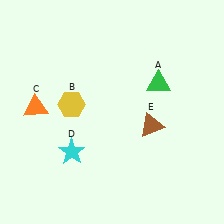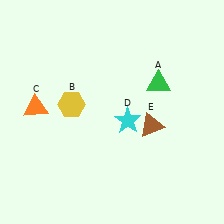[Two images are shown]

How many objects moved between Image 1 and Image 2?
1 object moved between the two images.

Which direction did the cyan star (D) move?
The cyan star (D) moved right.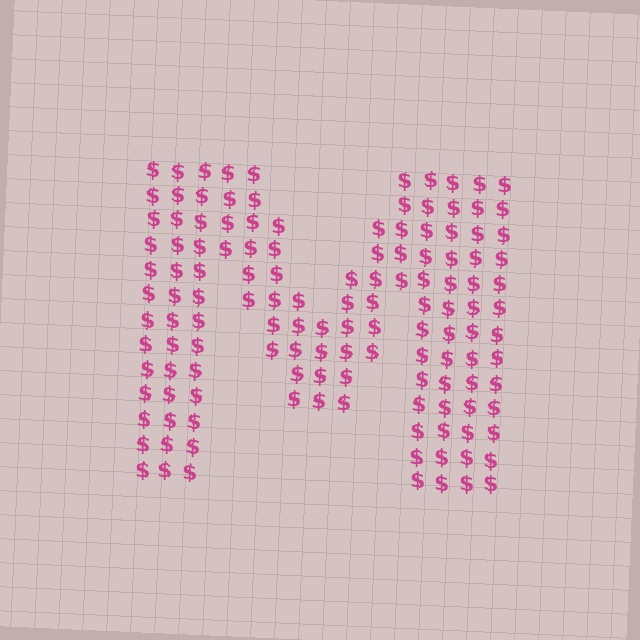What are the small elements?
The small elements are dollar signs.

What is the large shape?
The large shape is the letter M.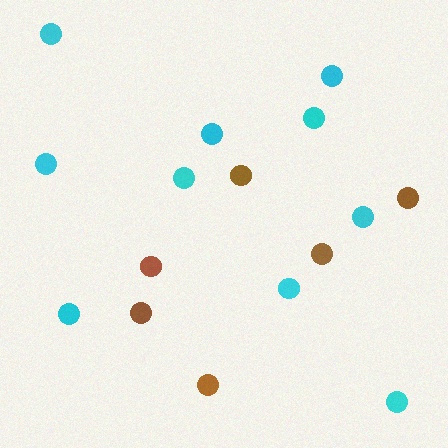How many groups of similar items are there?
There are 2 groups: one group of cyan circles (10) and one group of brown circles (6).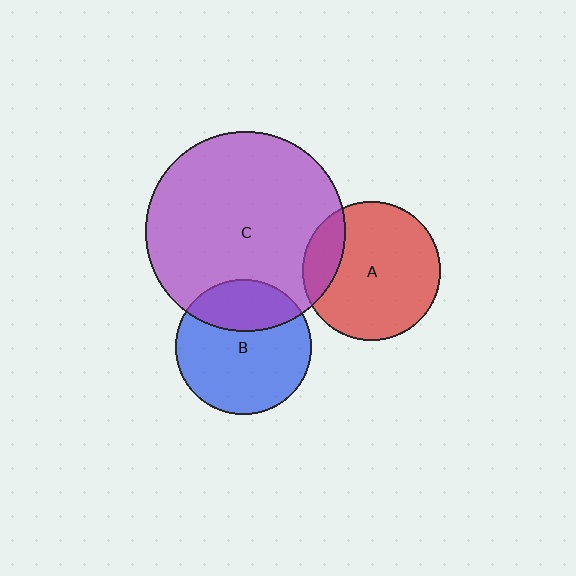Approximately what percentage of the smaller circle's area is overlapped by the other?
Approximately 30%.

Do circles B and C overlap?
Yes.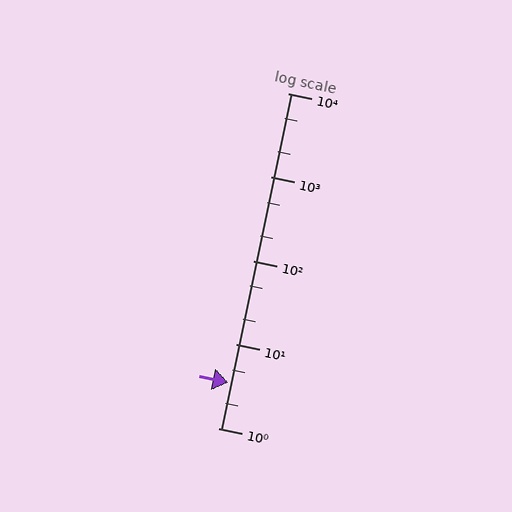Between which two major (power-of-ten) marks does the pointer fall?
The pointer is between 1 and 10.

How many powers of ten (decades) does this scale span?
The scale spans 4 decades, from 1 to 10000.